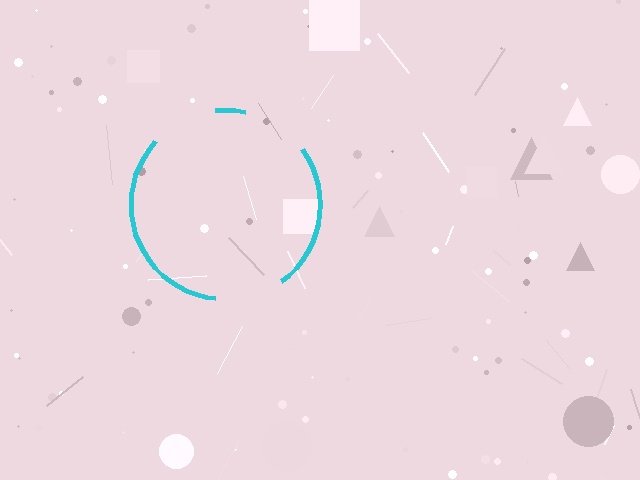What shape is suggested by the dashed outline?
The dashed outline suggests a circle.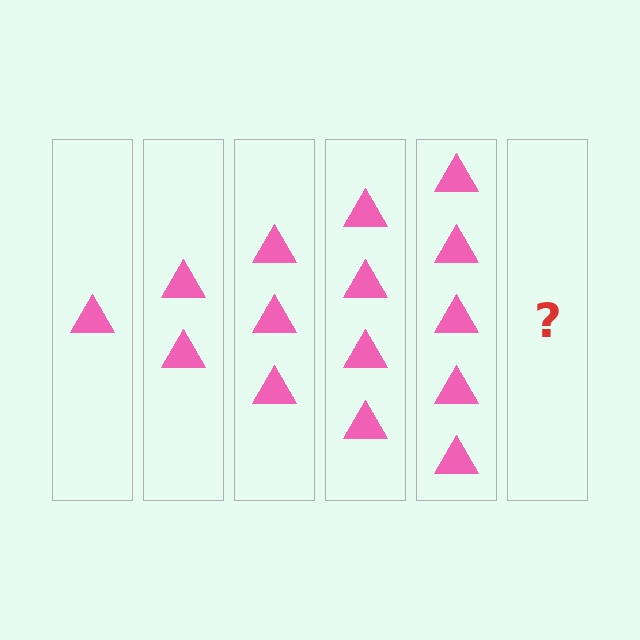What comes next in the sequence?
The next element should be 6 triangles.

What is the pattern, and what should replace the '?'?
The pattern is that each step adds one more triangle. The '?' should be 6 triangles.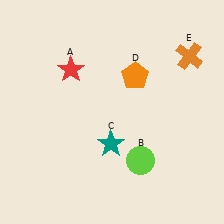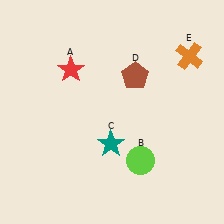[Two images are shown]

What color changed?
The pentagon (D) changed from orange in Image 1 to brown in Image 2.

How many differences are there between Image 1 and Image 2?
There is 1 difference between the two images.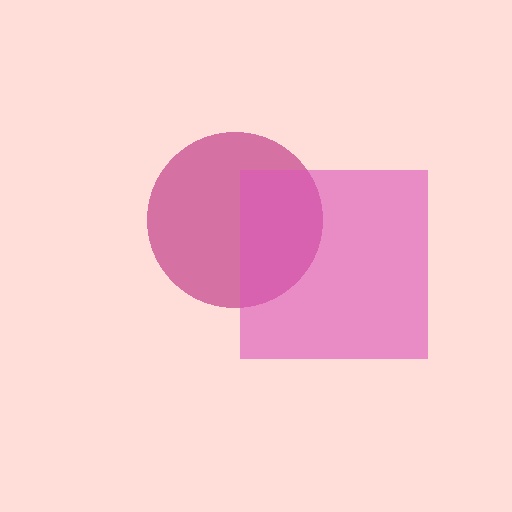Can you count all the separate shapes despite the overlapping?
Yes, there are 2 separate shapes.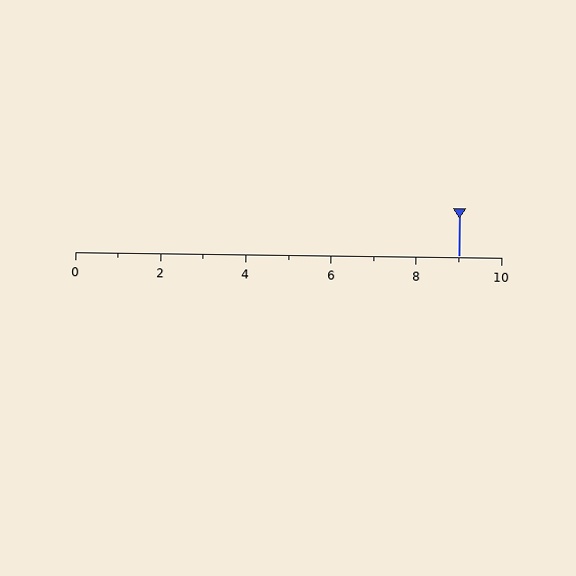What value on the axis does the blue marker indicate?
The marker indicates approximately 9.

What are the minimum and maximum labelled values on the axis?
The axis runs from 0 to 10.